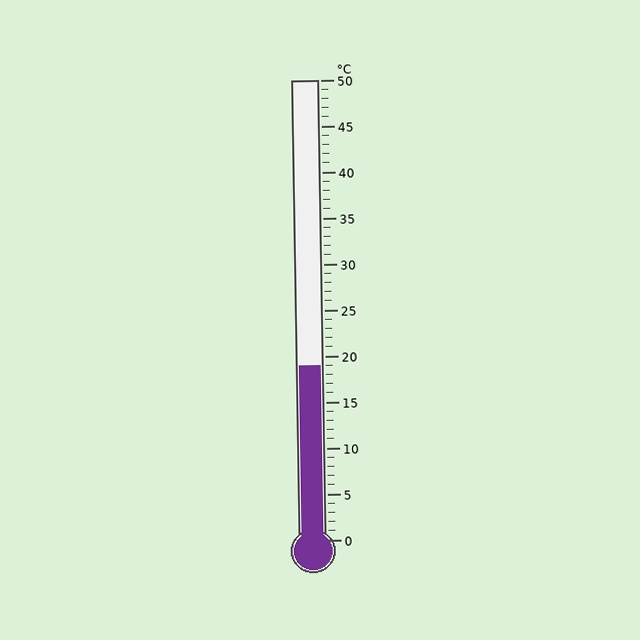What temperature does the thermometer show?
The thermometer shows approximately 19°C.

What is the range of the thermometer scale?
The thermometer scale ranges from 0°C to 50°C.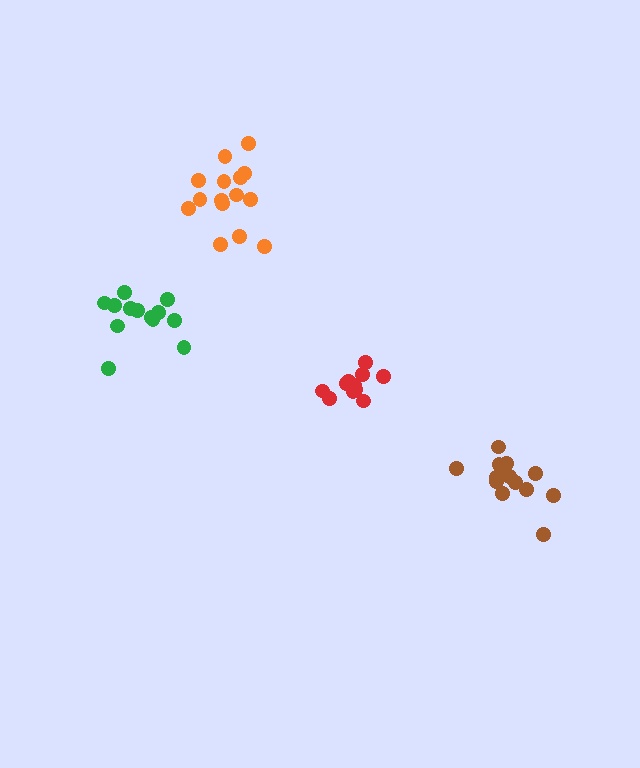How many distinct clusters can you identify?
There are 4 distinct clusters.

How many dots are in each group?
Group 1: 11 dots, Group 2: 15 dots, Group 3: 13 dots, Group 4: 15 dots (54 total).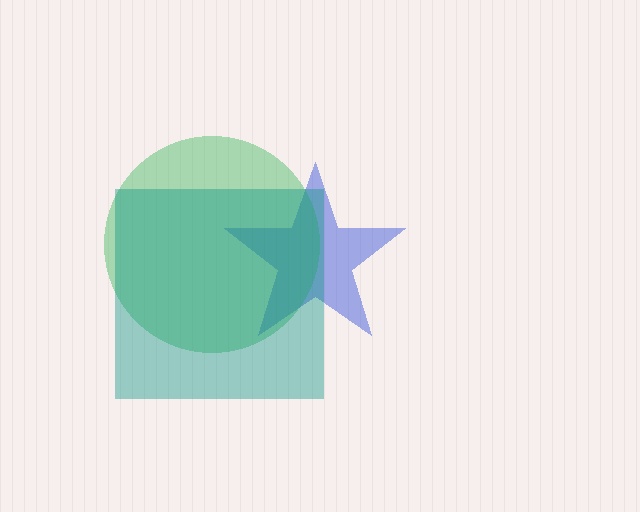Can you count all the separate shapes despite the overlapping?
Yes, there are 3 separate shapes.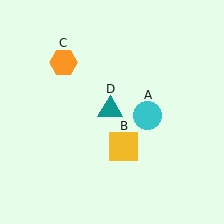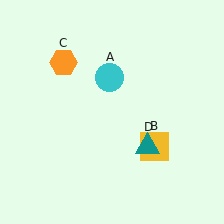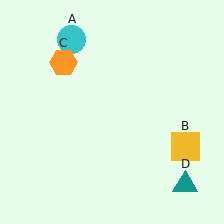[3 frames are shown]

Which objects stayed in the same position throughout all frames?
Orange hexagon (object C) remained stationary.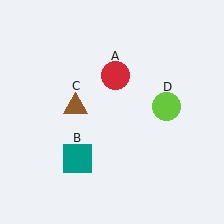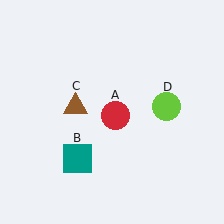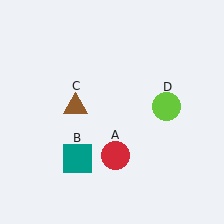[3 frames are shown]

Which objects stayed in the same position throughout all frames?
Teal square (object B) and brown triangle (object C) and lime circle (object D) remained stationary.